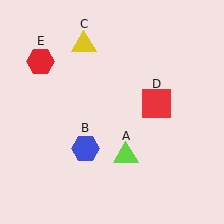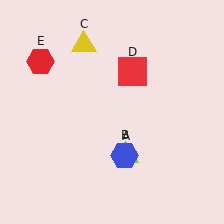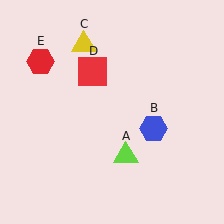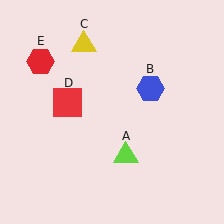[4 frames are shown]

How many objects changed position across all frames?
2 objects changed position: blue hexagon (object B), red square (object D).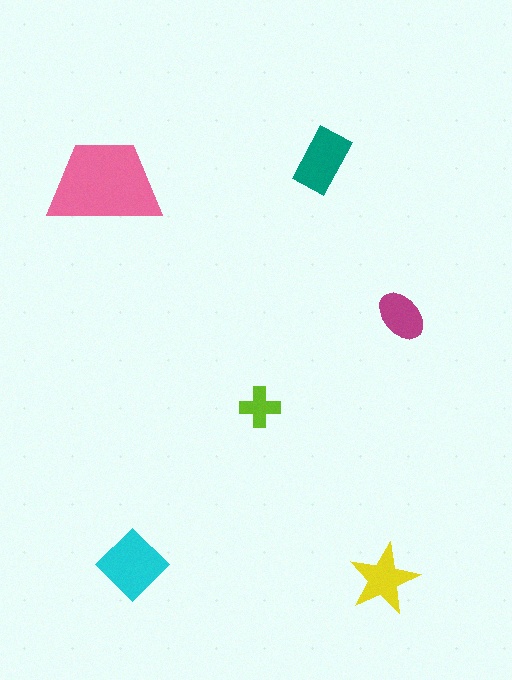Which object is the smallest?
The lime cross.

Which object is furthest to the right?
The magenta ellipse is rightmost.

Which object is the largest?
The pink trapezoid.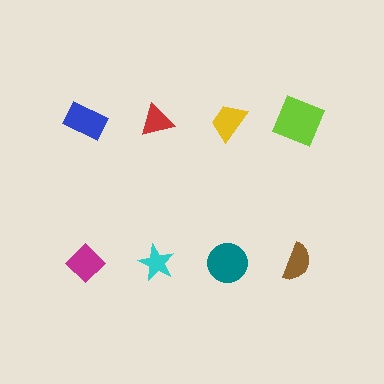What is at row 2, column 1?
A magenta diamond.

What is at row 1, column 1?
A blue rectangle.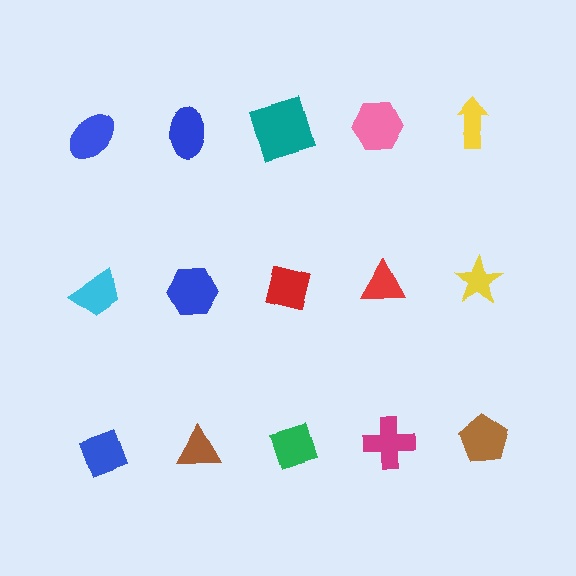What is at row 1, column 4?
A pink hexagon.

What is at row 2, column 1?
A cyan trapezoid.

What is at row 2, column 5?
A yellow star.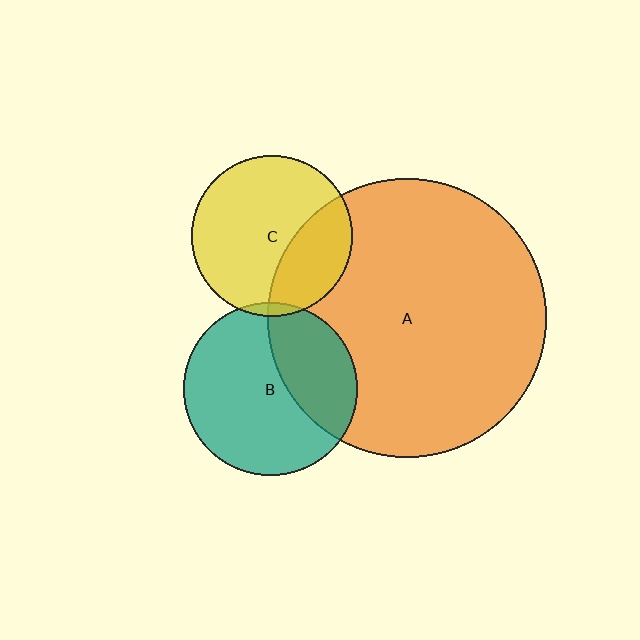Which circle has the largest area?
Circle A (orange).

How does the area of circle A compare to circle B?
Approximately 2.6 times.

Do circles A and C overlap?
Yes.